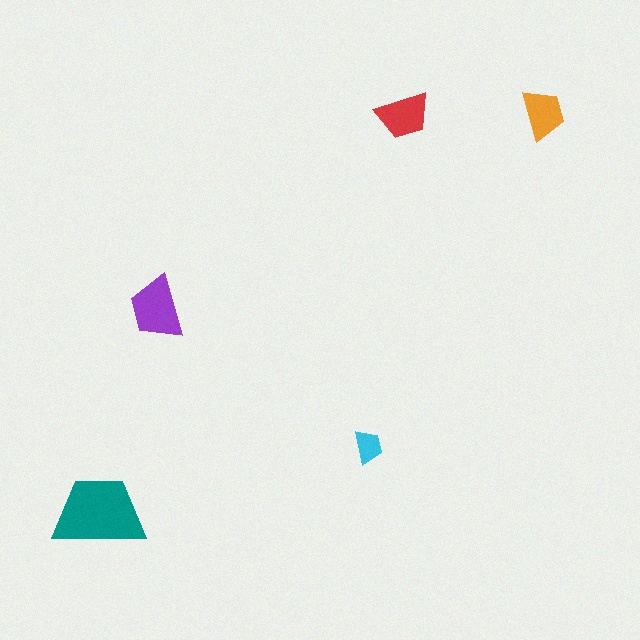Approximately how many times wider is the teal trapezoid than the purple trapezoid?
About 1.5 times wider.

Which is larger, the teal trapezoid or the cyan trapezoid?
The teal one.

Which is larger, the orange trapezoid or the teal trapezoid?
The teal one.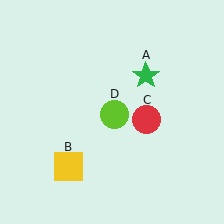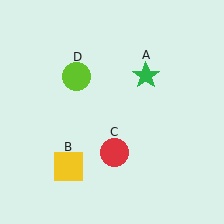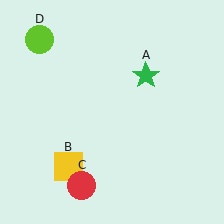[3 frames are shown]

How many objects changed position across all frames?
2 objects changed position: red circle (object C), lime circle (object D).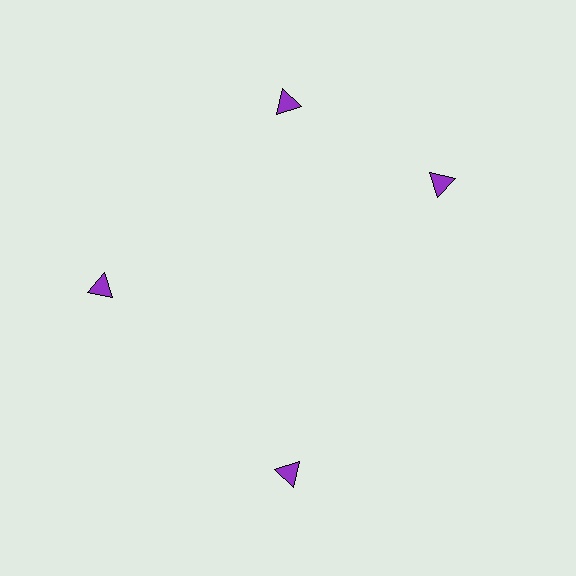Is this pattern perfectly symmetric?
No. The 4 purple triangles are arranged in a ring, but one element near the 3 o'clock position is rotated out of alignment along the ring, breaking the 4-fold rotational symmetry.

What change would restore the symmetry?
The symmetry would be restored by rotating it back into even spacing with its neighbors so that all 4 triangles sit at equal angles and equal distance from the center.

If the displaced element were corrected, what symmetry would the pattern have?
It would have 4-fold rotational symmetry — the pattern would map onto itself every 90 degrees.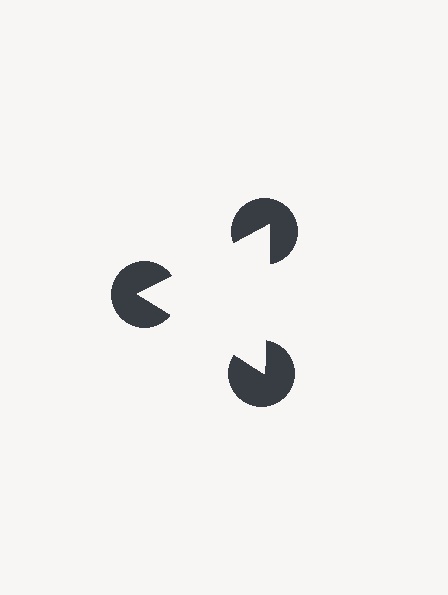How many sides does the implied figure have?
3 sides.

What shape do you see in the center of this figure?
An illusory triangle — its edges are inferred from the aligned wedge cuts in the pac-man discs, not physically drawn.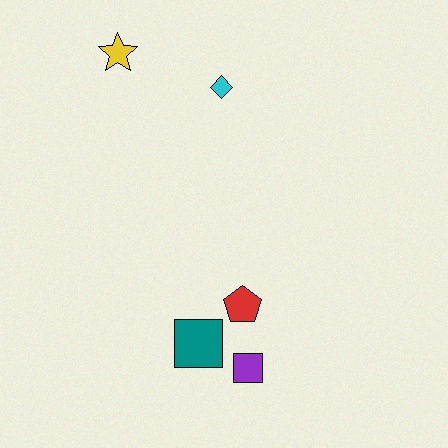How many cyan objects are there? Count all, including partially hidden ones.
There is 1 cyan object.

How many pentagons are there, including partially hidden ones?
There is 1 pentagon.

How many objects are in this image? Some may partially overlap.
There are 5 objects.